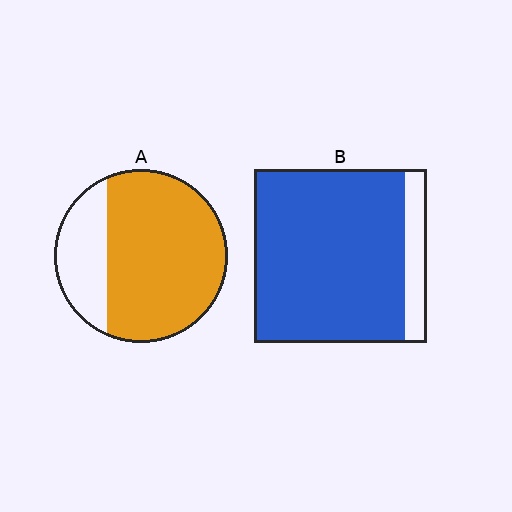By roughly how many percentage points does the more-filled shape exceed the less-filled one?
By roughly 15 percentage points (B over A).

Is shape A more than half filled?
Yes.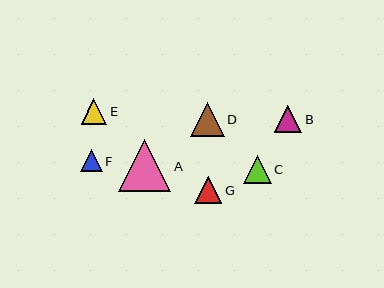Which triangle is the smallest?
Triangle F is the smallest with a size of approximately 22 pixels.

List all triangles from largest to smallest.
From largest to smallest: A, D, C, G, B, E, F.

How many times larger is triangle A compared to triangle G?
Triangle A is approximately 1.9 times the size of triangle G.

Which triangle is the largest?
Triangle A is the largest with a size of approximately 52 pixels.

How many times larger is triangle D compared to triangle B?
Triangle D is approximately 1.2 times the size of triangle B.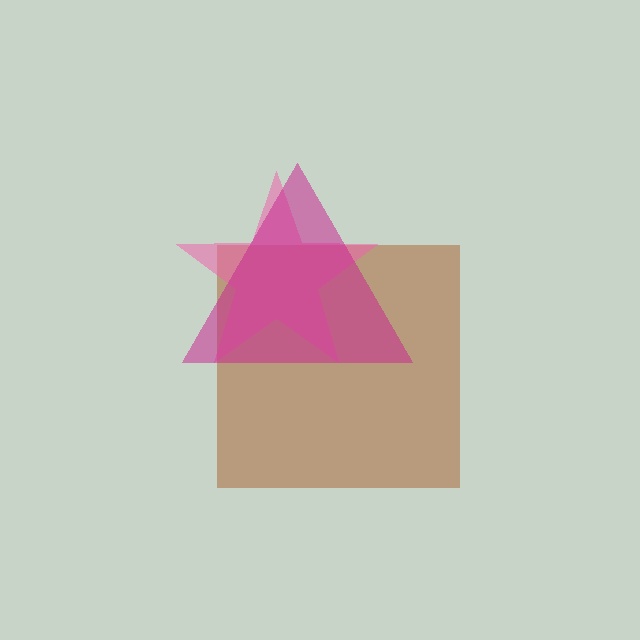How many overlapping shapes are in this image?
There are 3 overlapping shapes in the image.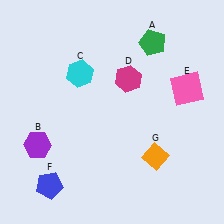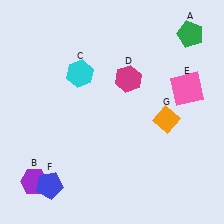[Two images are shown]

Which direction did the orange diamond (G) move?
The orange diamond (G) moved up.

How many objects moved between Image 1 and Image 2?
3 objects moved between the two images.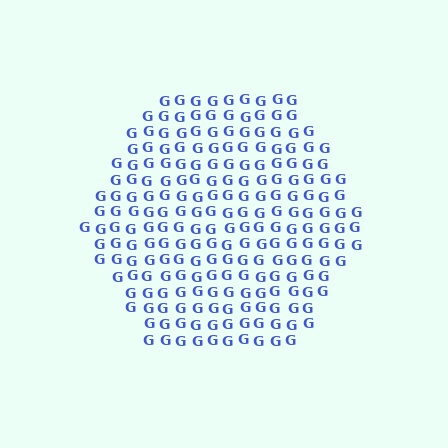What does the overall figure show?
The overall figure shows a hexagon.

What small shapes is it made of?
It is made of small letter G's.